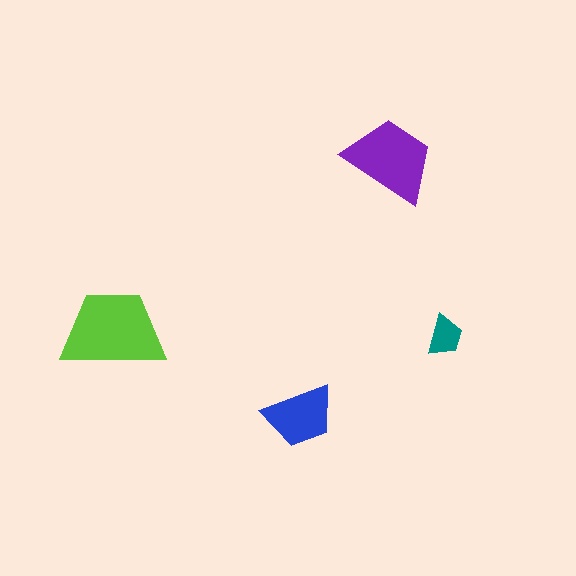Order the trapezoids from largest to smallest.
the lime one, the purple one, the blue one, the teal one.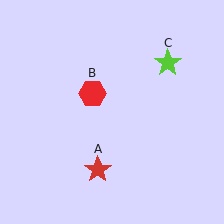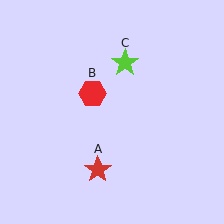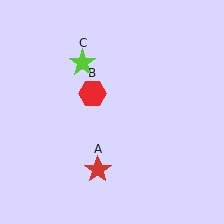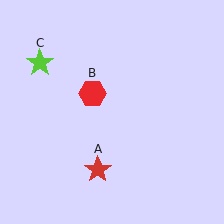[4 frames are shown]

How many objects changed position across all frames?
1 object changed position: lime star (object C).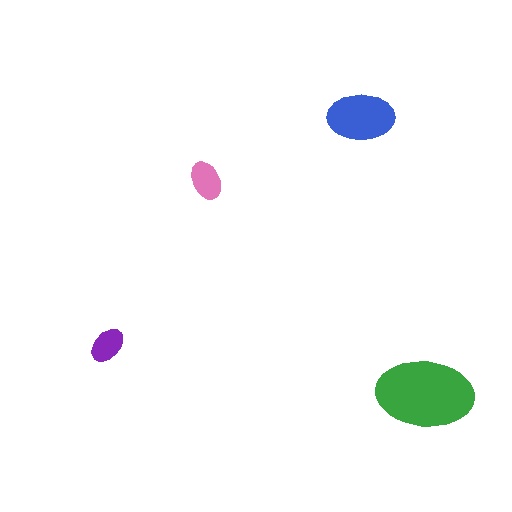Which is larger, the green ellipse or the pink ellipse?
The green one.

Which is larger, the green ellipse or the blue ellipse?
The green one.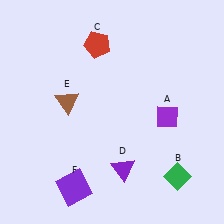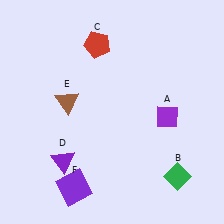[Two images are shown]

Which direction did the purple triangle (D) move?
The purple triangle (D) moved left.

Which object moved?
The purple triangle (D) moved left.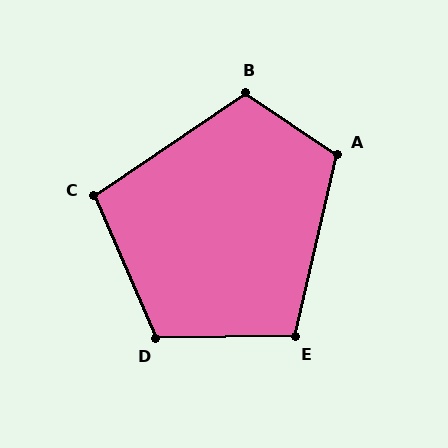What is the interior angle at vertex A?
Approximately 111 degrees (obtuse).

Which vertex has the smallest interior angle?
C, at approximately 101 degrees.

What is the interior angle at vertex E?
Approximately 104 degrees (obtuse).